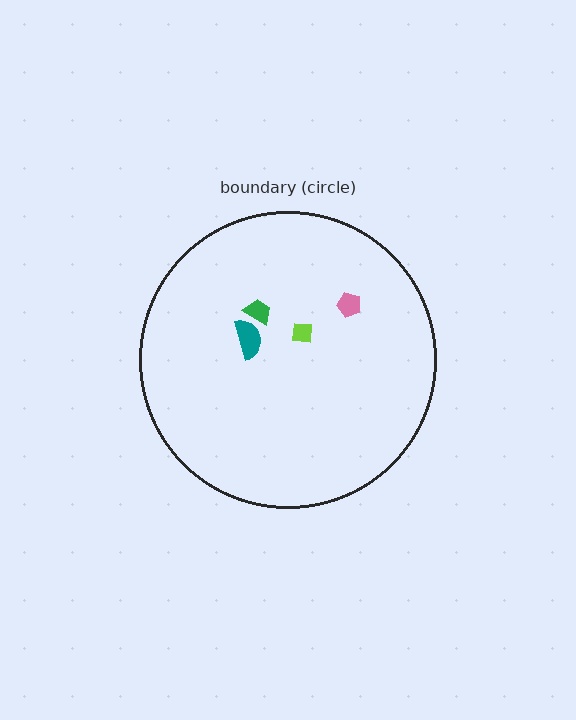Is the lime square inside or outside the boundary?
Inside.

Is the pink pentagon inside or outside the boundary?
Inside.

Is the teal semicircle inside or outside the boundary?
Inside.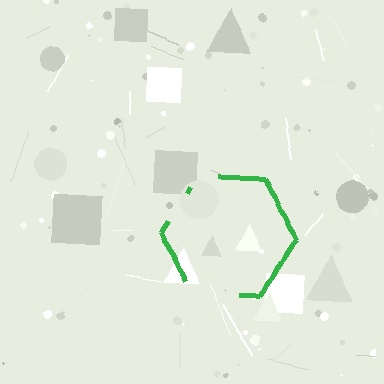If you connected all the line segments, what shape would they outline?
They would outline a hexagon.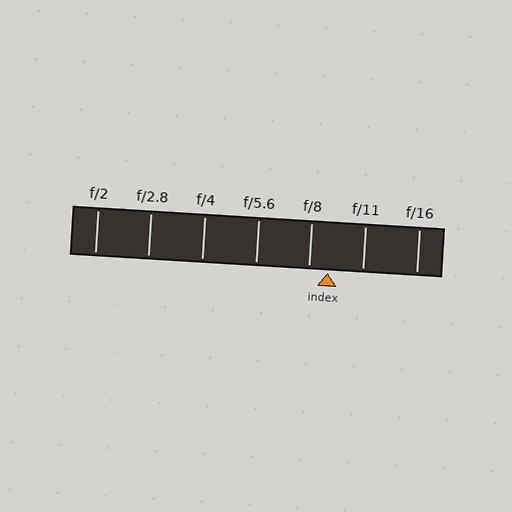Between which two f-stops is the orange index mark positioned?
The index mark is between f/8 and f/11.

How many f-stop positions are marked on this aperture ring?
There are 7 f-stop positions marked.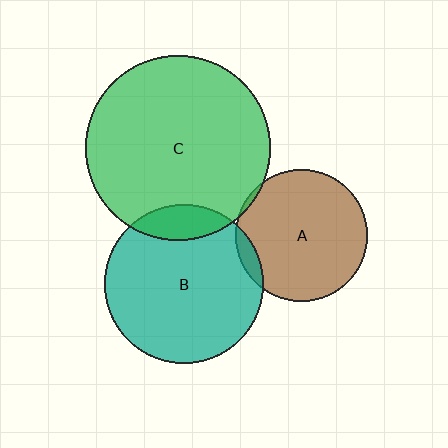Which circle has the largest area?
Circle C (green).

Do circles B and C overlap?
Yes.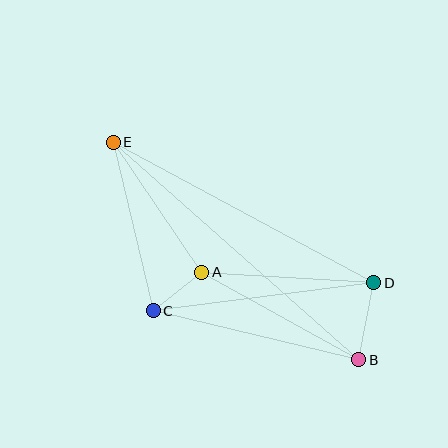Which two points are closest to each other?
Points A and C are closest to each other.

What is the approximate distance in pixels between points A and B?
The distance between A and B is approximately 180 pixels.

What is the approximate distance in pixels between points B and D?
The distance between B and D is approximately 79 pixels.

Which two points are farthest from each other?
Points B and E are farthest from each other.